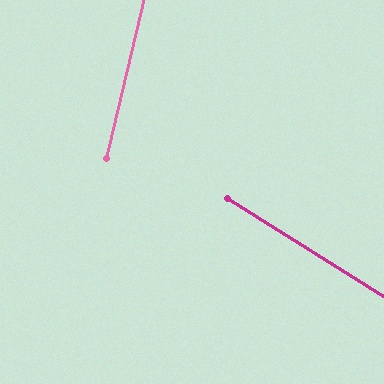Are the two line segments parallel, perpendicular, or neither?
Neither parallel nor perpendicular — they differ by about 71°.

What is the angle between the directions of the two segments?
Approximately 71 degrees.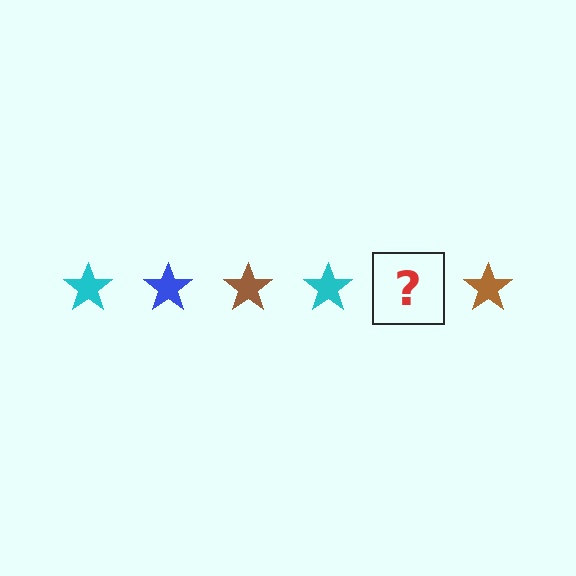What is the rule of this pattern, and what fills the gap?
The rule is that the pattern cycles through cyan, blue, brown stars. The gap should be filled with a blue star.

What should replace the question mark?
The question mark should be replaced with a blue star.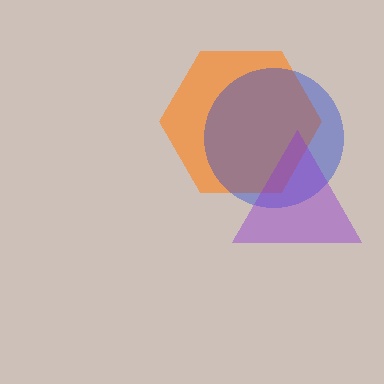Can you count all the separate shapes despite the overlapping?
Yes, there are 3 separate shapes.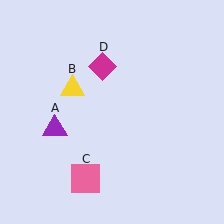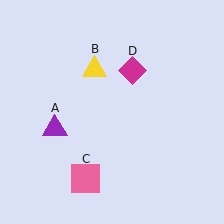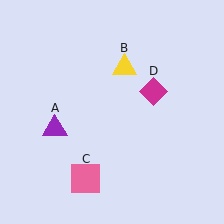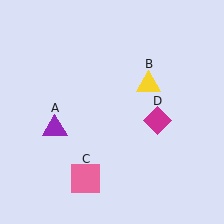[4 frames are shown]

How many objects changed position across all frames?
2 objects changed position: yellow triangle (object B), magenta diamond (object D).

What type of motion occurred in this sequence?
The yellow triangle (object B), magenta diamond (object D) rotated clockwise around the center of the scene.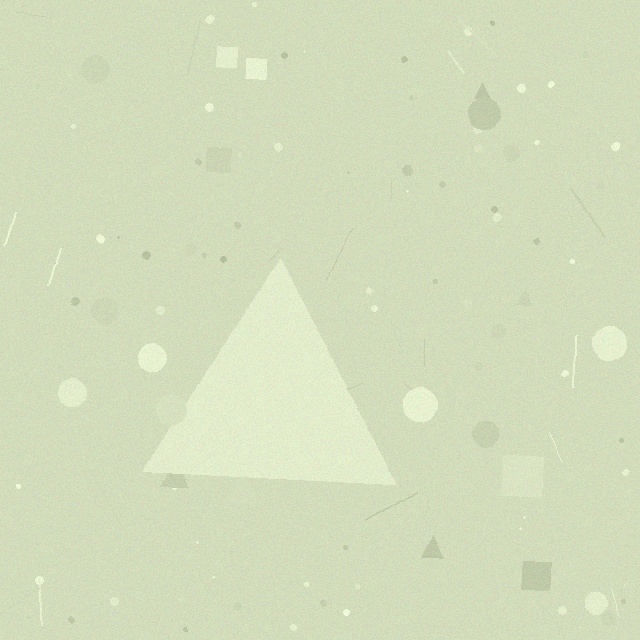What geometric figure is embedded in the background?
A triangle is embedded in the background.